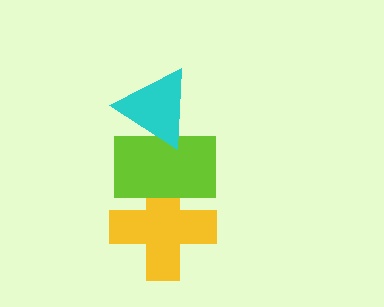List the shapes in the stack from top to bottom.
From top to bottom: the cyan triangle, the lime rectangle, the yellow cross.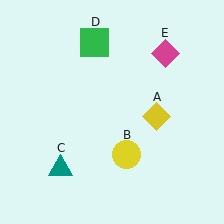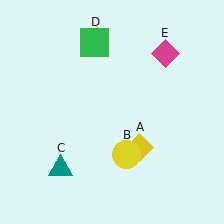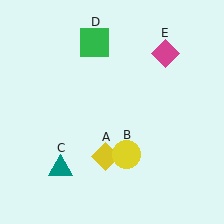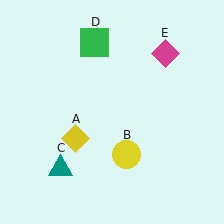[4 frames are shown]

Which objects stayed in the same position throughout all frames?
Yellow circle (object B) and teal triangle (object C) and green square (object D) and magenta diamond (object E) remained stationary.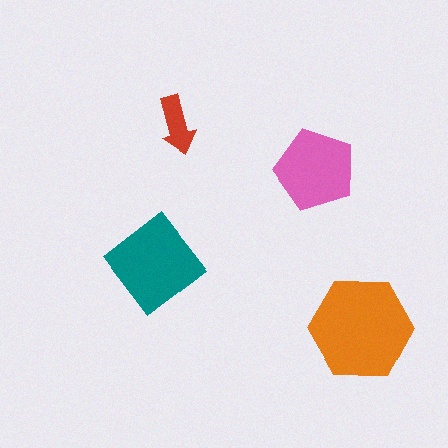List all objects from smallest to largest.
The red arrow, the pink pentagon, the teal diamond, the orange hexagon.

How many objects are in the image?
There are 4 objects in the image.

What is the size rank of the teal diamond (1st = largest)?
2nd.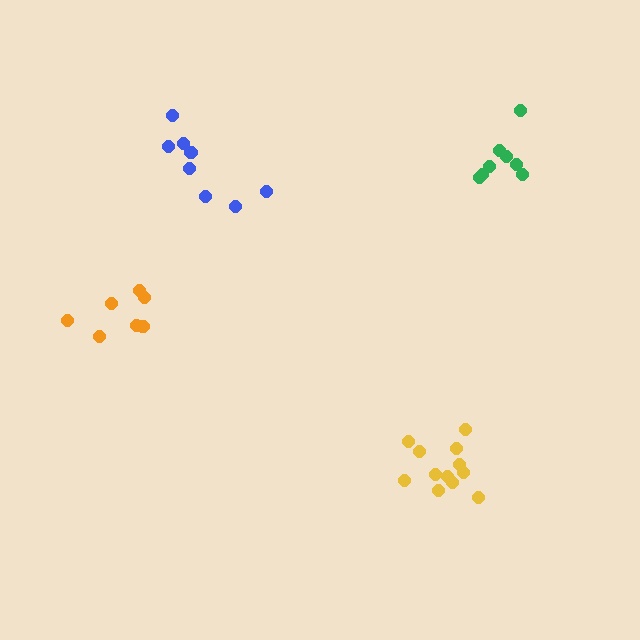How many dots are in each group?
Group 1: 8 dots, Group 2: 8 dots, Group 3: 12 dots, Group 4: 7 dots (35 total).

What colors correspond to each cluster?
The clusters are colored: blue, green, yellow, orange.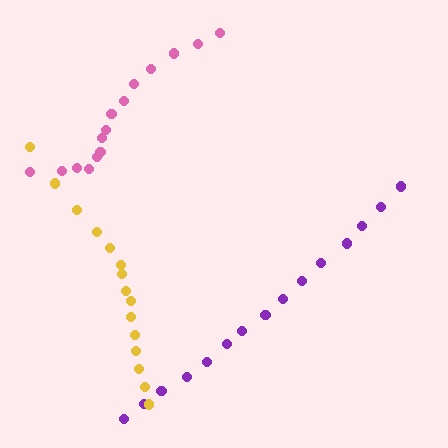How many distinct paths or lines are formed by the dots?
There are 3 distinct paths.